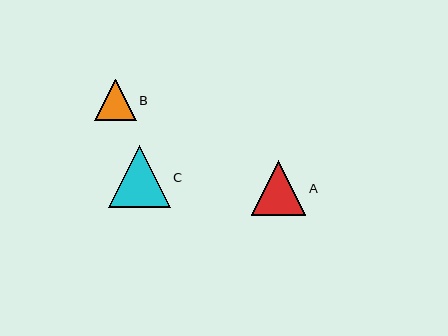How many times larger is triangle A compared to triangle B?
Triangle A is approximately 1.3 times the size of triangle B.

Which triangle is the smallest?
Triangle B is the smallest with a size of approximately 42 pixels.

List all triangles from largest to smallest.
From largest to smallest: C, A, B.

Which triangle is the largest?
Triangle C is the largest with a size of approximately 61 pixels.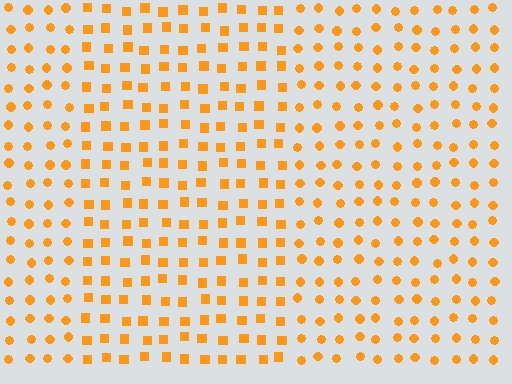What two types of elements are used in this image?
The image uses squares inside the rectangle region and circles outside it.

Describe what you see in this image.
The image is filled with small orange elements arranged in a uniform grid. A rectangle-shaped region contains squares, while the surrounding area contains circles. The boundary is defined purely by the change in element shape.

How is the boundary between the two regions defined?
The boundary is defined by a change in element shape: squares inside vs. circles outside. All elements share the same color and spacing.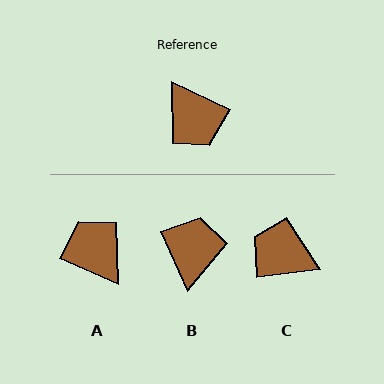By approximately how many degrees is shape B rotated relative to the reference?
Approximately 140 degrees counter-clockwise.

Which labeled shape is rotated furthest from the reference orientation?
A, about 178 degrees away.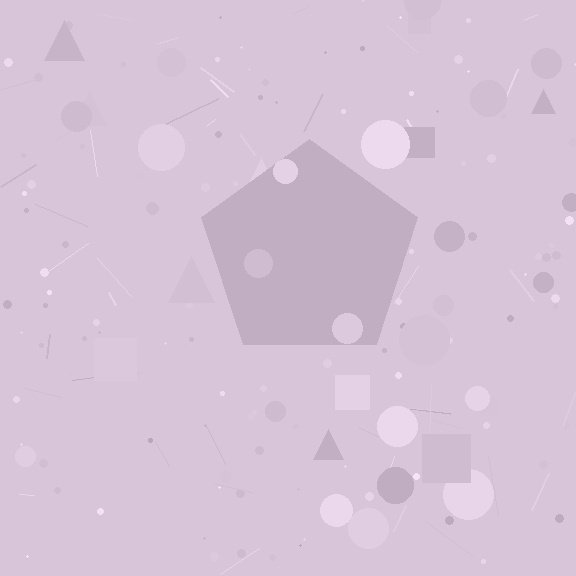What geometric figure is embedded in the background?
A pentagon is embedded in the background.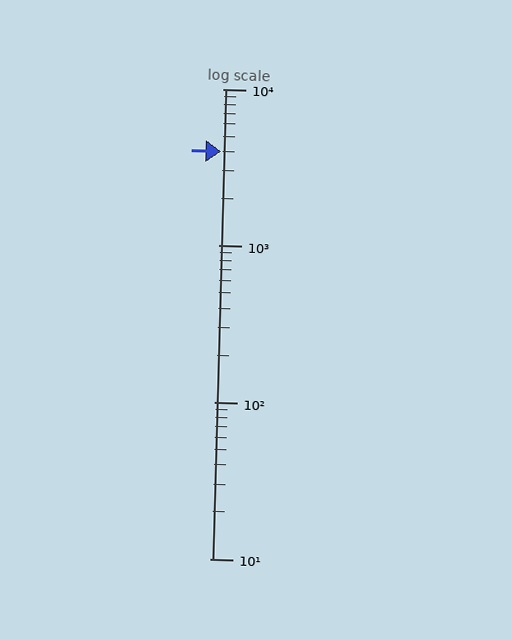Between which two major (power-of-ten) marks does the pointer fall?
The pointer is between 1000 and 10000.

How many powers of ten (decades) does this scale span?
The scale spans 3 decades, from 10 to 10000.